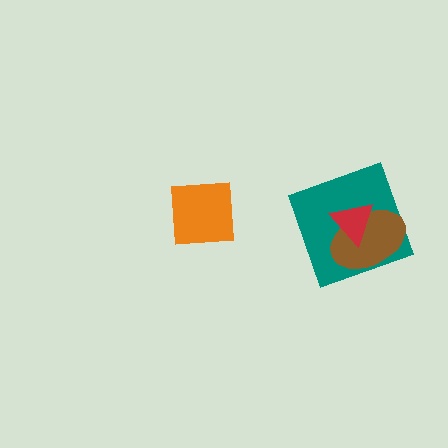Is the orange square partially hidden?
No, no other shape covers it.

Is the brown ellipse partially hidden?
Yes, it is partially covered by another shape.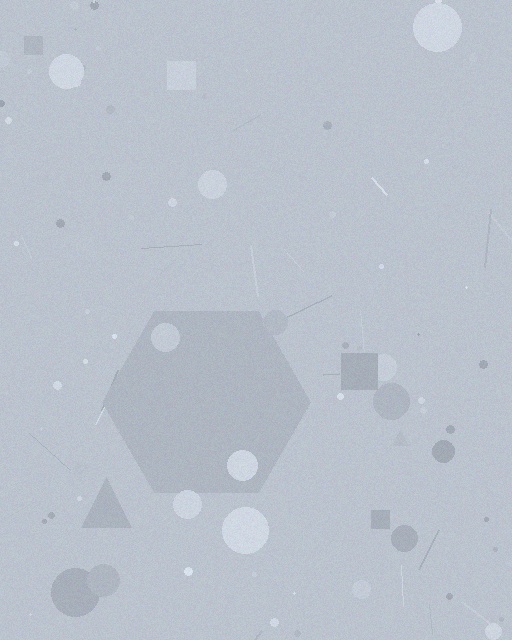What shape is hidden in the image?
A hexagon is hidden in the image.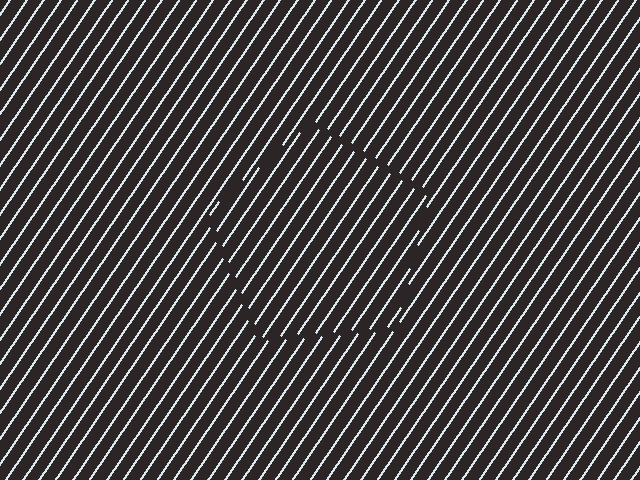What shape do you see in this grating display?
An illusory pentagon. The interior of the shape contains the same grating, shifted by half a period — the contour is defined by the phase discontinuity where line-ends from the inner and outer gratings abut.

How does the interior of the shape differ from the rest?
The interior of the shape contains the same grating, shifted by half a period — the contour is defined by the phase discontinuity where line-ends from the inner and outer gratings abut.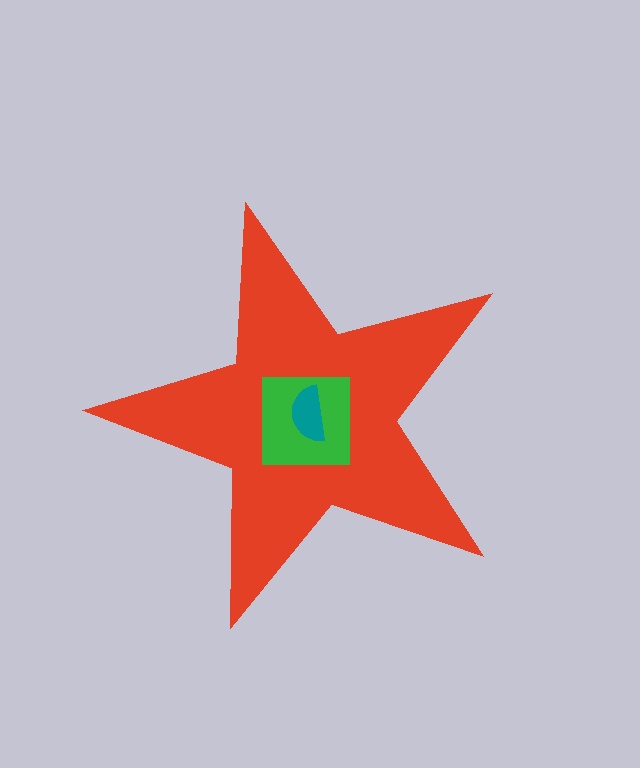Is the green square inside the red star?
Yes.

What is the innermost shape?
The teal semicircle.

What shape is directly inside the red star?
The green square.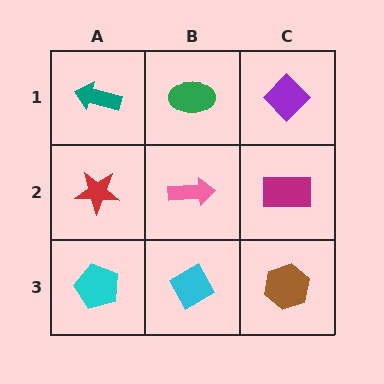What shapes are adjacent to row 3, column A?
A red star (row 2, column A), a cyan diamond (row 3, column B).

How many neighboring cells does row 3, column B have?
3.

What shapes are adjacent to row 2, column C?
A purple diamond (row 1, column C), a brown hexagon (row 3, column C), a pink arrow (row 2, column B).